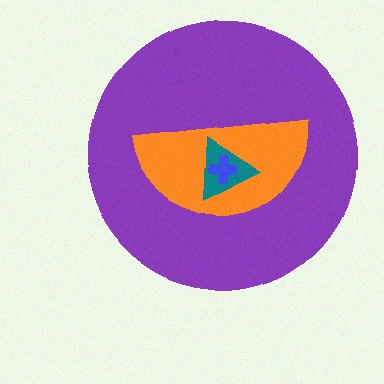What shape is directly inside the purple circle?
The orange semicircle.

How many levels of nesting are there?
4.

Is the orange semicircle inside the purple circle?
Yes.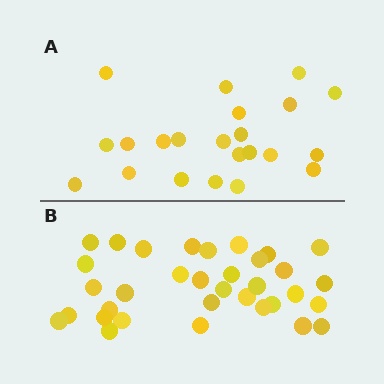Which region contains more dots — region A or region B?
Region B (the bottom region) has more dots.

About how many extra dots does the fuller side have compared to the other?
Region B has roughly 12 or so more dots than region A.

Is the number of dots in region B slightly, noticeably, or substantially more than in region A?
Region B has substantially more. The ratio is roughly 1.5 to 1.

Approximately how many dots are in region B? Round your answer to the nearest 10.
About 30 dots. (The exact count is 34, which rounds to 30.)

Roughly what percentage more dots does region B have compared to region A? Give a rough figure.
About 55% more.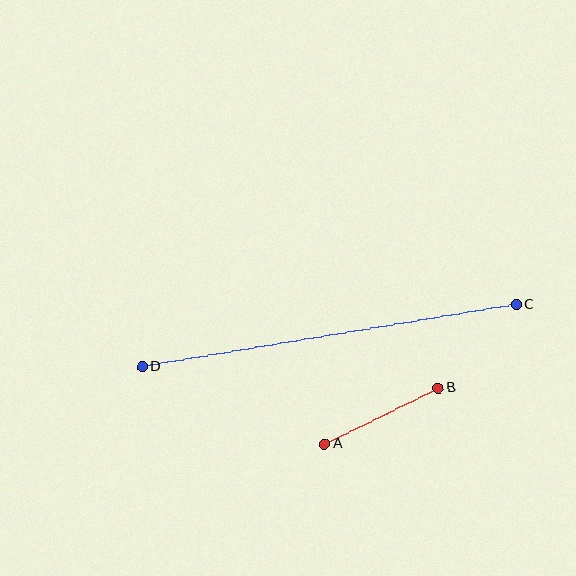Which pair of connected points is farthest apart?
Points C and D are farthest apart.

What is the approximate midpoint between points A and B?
The midpoint is at approximately (381, 416) pixels.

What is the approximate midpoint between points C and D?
The midpoint is at approximately (329, 335) pixels.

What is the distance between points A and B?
The distance is approximately 127 pixels.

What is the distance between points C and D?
The distance is approximately 379 pixels.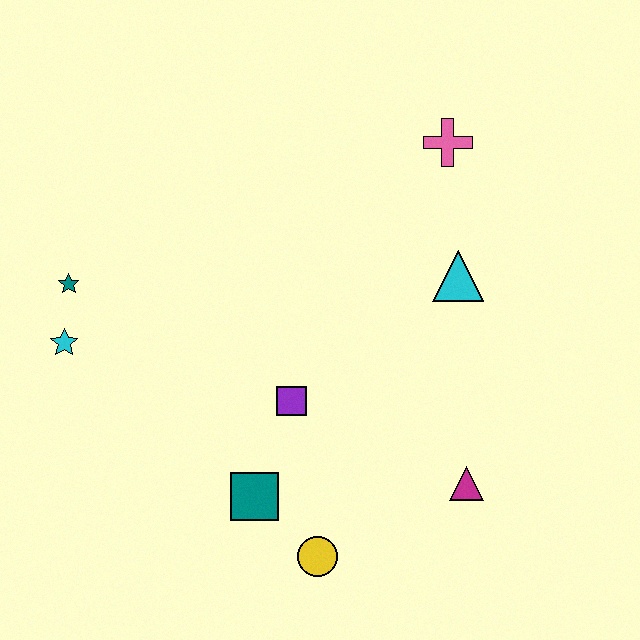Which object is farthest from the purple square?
The pink cross is farthest from the purple square.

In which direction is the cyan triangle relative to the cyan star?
The cyan triangle is to the right of the cyan star.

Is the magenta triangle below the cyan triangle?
Yes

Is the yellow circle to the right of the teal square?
Yes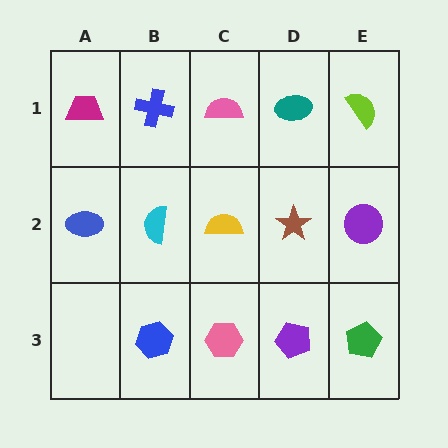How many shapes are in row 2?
5 shapes.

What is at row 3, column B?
A blue hexagon.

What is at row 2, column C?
A yellow semicircle.